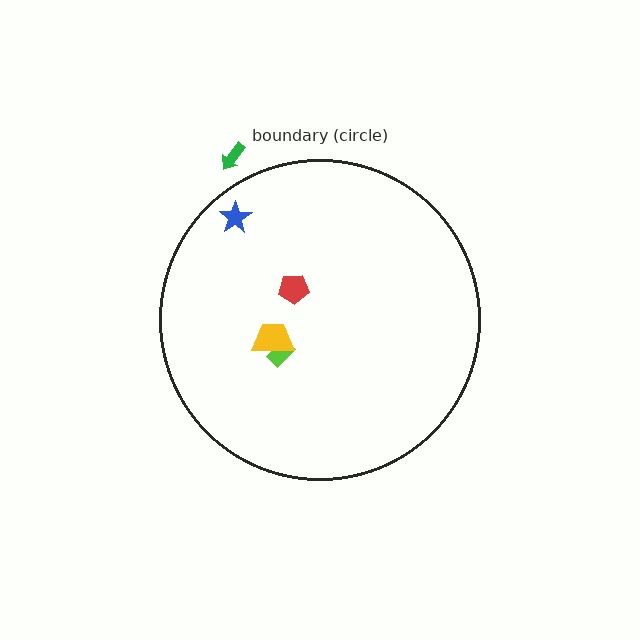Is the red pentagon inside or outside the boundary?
Inside.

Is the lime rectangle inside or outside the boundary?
Inside.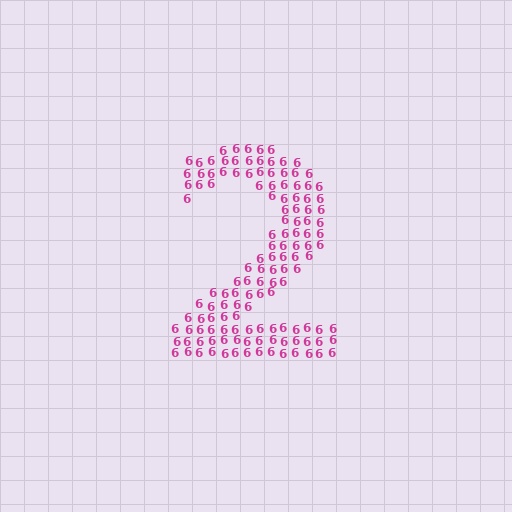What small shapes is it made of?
It is made of small digit 6's.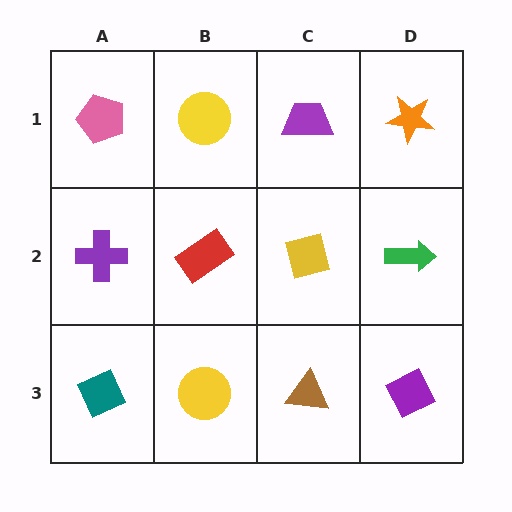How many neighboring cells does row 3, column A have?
2.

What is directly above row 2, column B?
A yellow circle.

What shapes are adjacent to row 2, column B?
A yellow circle (row 1, column B), a yellow circle (row 3, column B), a purple cross (row 2, column A), a yellow square (row 2, column C).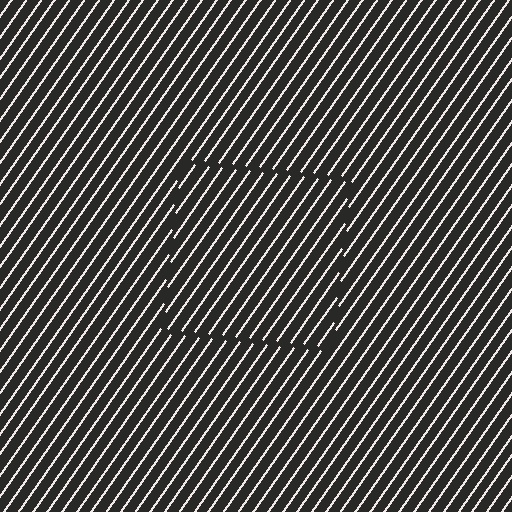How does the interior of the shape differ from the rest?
The interior of the shape contains the same grating, shifted by half a period — the contour is defined by the phase discontinuity where line-ends from the inner and outer gratings abut.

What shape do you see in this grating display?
An illusory square. The interior of the shape contains the same grating, shifted by half a period — the contour is defined by the phase discontinuity where line-ends from the inner and outer gratings abut.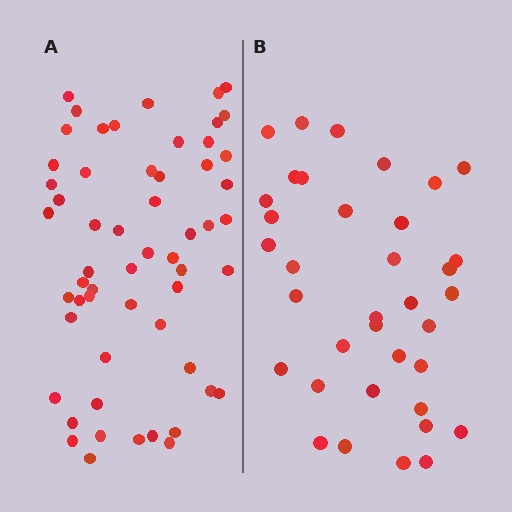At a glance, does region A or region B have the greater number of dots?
Region A (the left region) has more dots.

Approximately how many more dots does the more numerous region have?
Region A has approximately 20 more dots than region B.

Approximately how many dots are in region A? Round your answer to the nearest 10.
About 60 dots. (The exact count is 57, which rounds to 60.)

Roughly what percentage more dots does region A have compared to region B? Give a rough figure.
About 60% more.